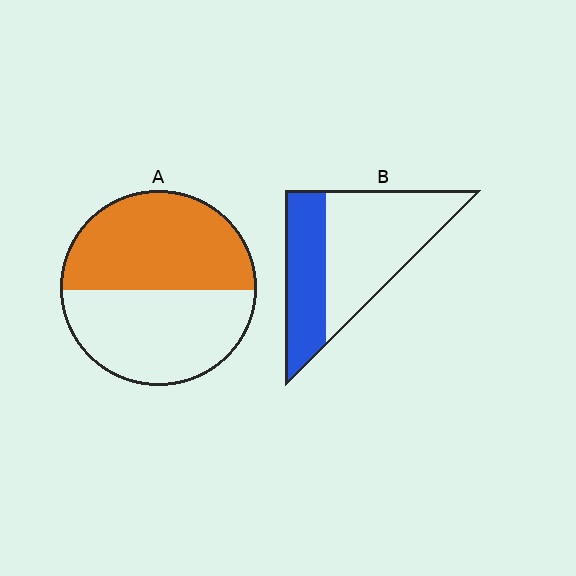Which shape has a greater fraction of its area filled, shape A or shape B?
Shape A.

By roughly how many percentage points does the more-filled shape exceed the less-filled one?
By roughly 15 percentage points (A over B).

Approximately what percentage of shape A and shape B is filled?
A is approximately 50% and B is approximately 35%.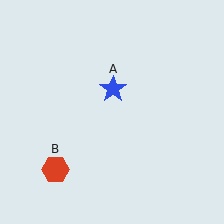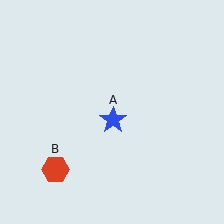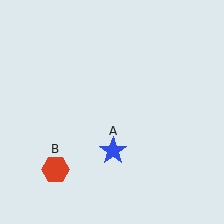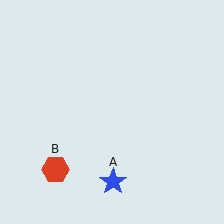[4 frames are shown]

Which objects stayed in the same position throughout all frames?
Red hexagon (object B) remained stationary.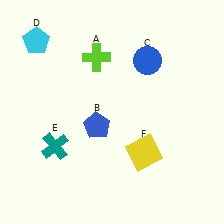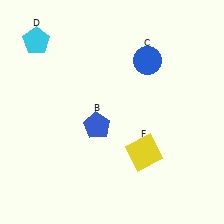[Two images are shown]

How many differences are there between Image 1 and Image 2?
There are 2 differences between the two images.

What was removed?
The teal cross (E), the lime cross (A) were removed in Image 2.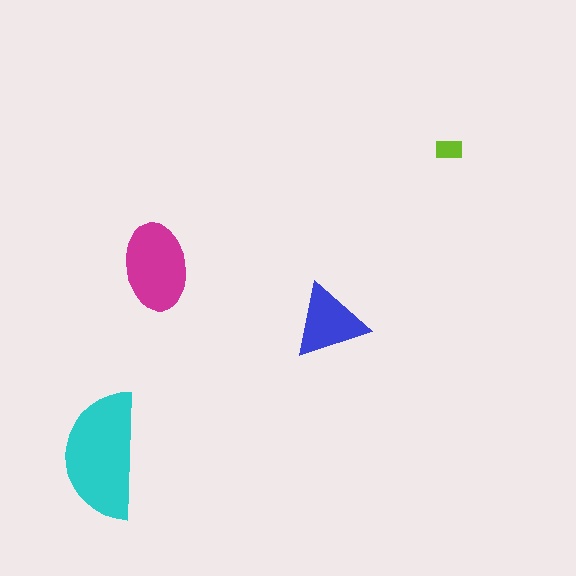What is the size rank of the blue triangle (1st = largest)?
3rd.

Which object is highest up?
The lime rectangle is topmost.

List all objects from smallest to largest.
The lime rectangle, the blue triangle, the magenta ellipse, the cyan semicircle.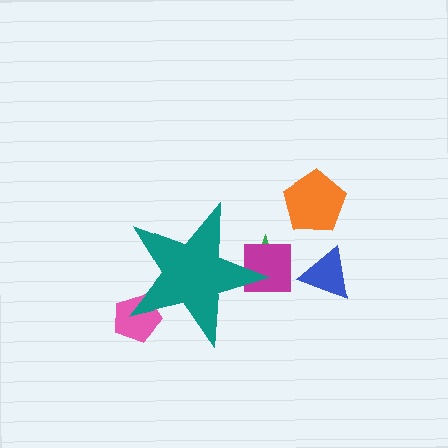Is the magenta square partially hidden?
Yes, the magenta square is partially hidden behind the teal star.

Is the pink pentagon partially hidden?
Yes, the pink pentagon is partially hidden behind the teal star.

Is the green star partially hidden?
Yes, the green star is partially hidden behind the teal star.